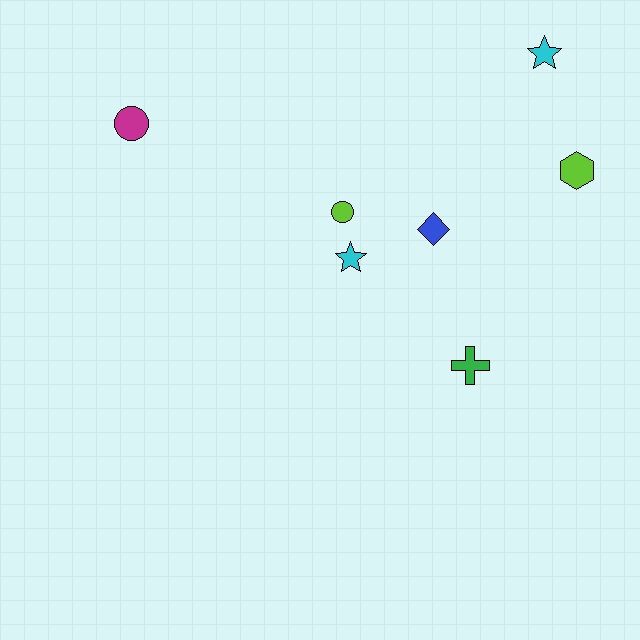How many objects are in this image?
There are 7 objects.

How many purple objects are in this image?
There are no purple objects.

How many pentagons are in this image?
There are no pentagons.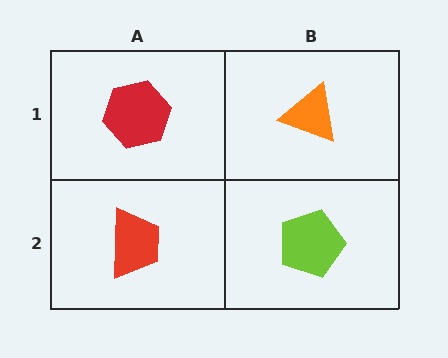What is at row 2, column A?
A red trapezoid.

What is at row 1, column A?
A red hexagon.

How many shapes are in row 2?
2 shapes.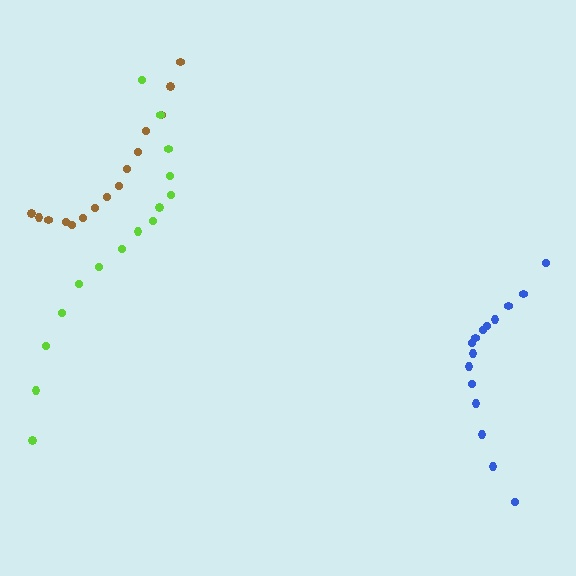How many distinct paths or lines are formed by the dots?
There are 3 distinct paths.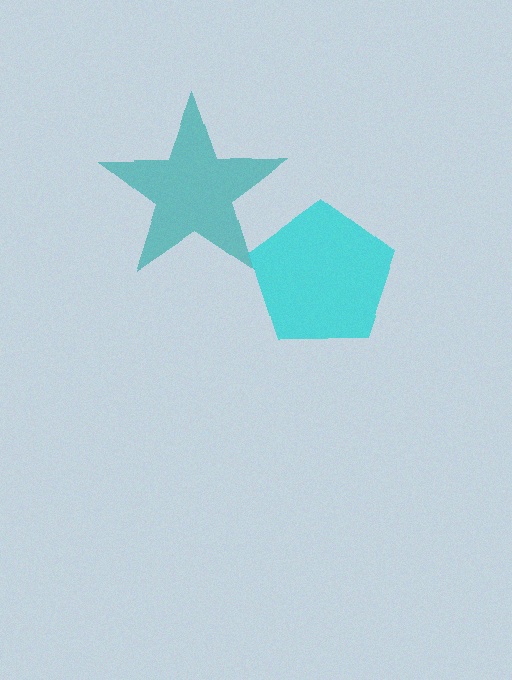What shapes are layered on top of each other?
The layered shapes are: a teal star, a cyan pentagon.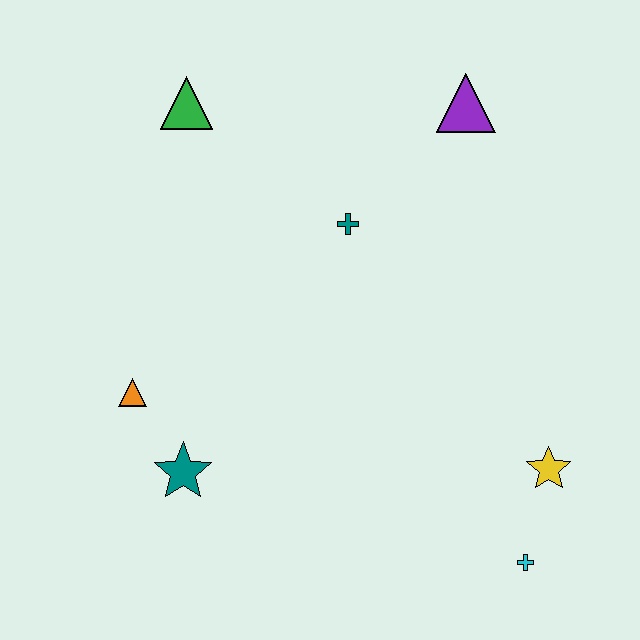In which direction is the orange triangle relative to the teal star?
The orange triangle is above the teal star.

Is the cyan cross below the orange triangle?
Yes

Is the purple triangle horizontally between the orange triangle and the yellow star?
Yes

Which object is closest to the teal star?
The orange triangle is closest to the teal star.